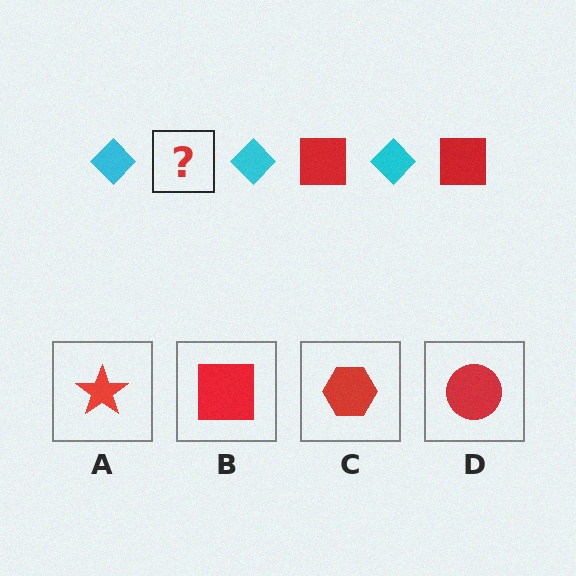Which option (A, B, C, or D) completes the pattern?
B.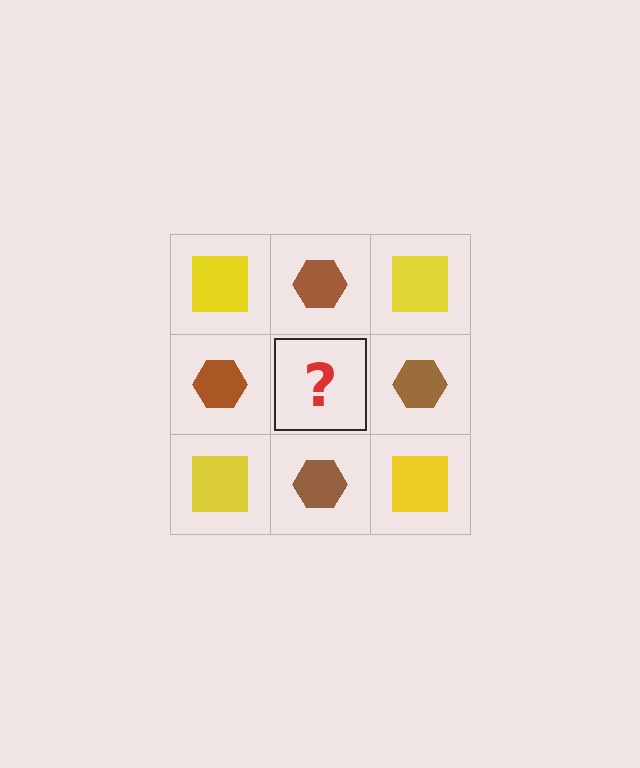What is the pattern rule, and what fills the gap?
The rule is that it alternates yellow square and brown hexagon in a checkerboard pattern. The gap should be filled with a yellow square.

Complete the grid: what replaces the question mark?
The question mark should be replaced with a yellow square.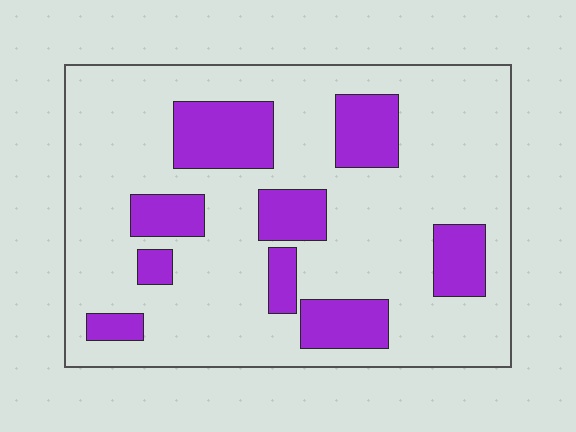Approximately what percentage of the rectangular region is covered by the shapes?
Approximately 25%.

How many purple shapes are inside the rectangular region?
9.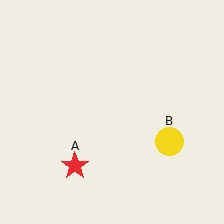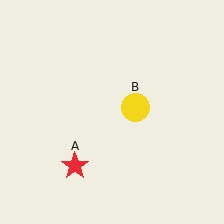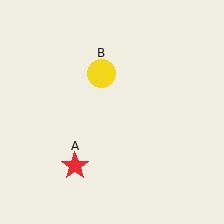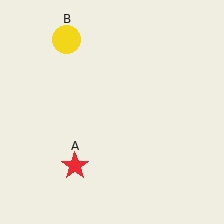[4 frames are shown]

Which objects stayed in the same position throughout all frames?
Red star (object A) remained stationary.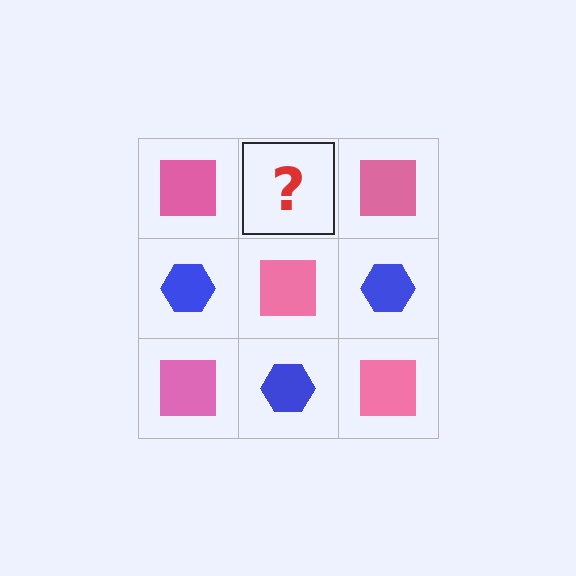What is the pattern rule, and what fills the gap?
The rule is that it alternates pink square and blue hexagon in a checkerboard pattern. The gap should be filled with a blue hexagon.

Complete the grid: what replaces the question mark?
The question mark should be replaced with a blue hexagon.